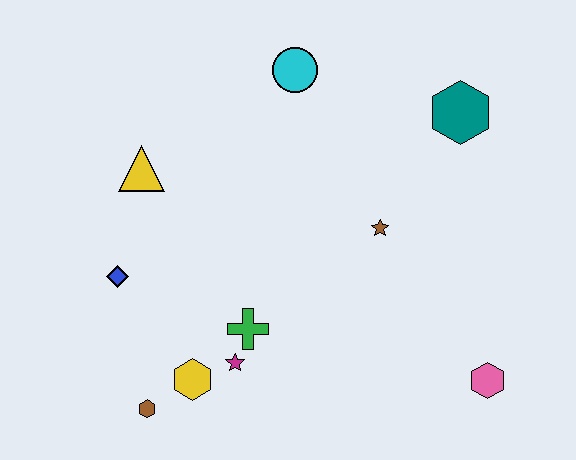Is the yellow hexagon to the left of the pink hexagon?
Yes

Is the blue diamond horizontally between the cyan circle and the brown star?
No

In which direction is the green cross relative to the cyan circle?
The green cross is below the cyan circle.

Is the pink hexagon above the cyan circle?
No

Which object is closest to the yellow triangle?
The blue diamond is closest to the yellow triangle.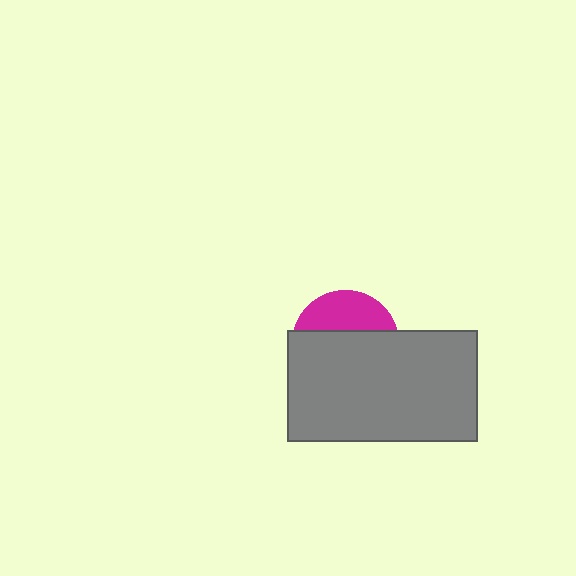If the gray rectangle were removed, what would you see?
You would see the complete magenta circle.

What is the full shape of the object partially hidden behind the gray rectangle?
The partially hidden object is a magenta circle.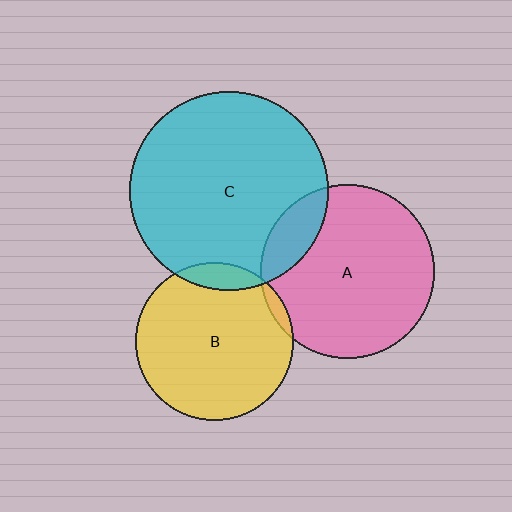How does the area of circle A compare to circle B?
Approximately 1.2 times.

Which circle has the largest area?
Circle C (cyan).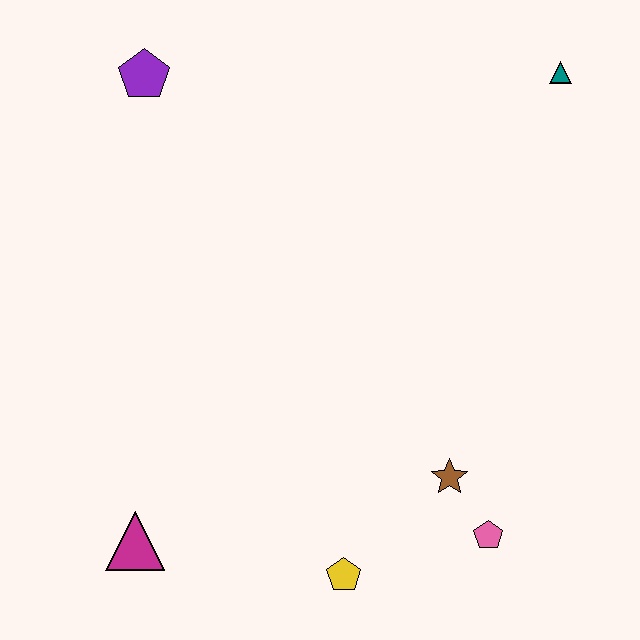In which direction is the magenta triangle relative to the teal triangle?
The magenta triangle is below the teal triangle.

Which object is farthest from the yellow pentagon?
The teal triangle is farthest from the yellow pentagon.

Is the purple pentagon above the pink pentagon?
Yes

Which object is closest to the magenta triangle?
The yellow pentagon is closest to the magenta triangle.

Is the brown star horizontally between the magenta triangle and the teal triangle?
Yes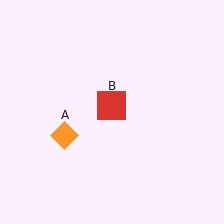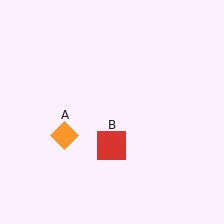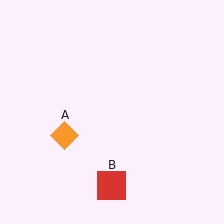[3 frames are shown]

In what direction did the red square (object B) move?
The red square (object B) moved down.